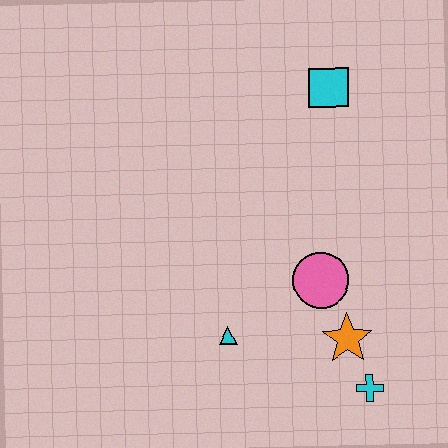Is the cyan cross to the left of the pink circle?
No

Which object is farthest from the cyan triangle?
The cyan square is farthest from the cyan triangle.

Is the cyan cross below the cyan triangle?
Yes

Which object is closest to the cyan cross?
The orange star is closest to the cyan cross.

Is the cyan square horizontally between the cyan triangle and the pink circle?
No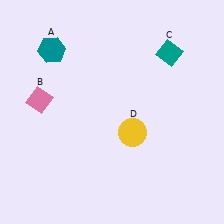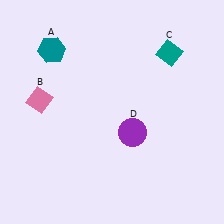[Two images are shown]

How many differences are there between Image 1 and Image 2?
There is 1 difference between the two images.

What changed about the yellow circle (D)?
In Image 1, D is yellow. In Image 2, it changed to purple.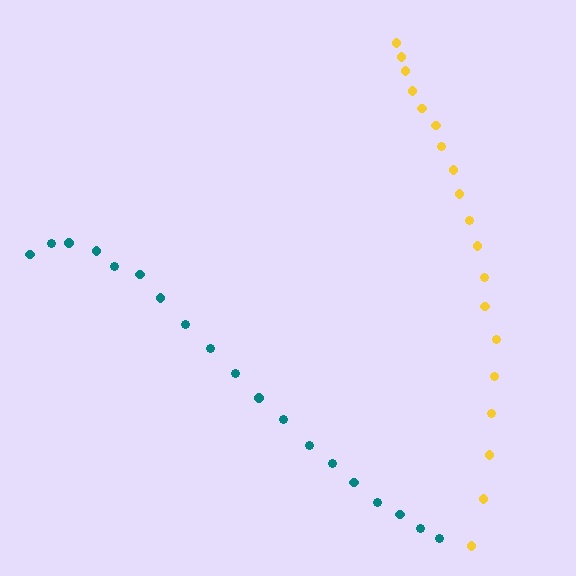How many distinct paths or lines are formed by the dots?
There are 2 distinct paths.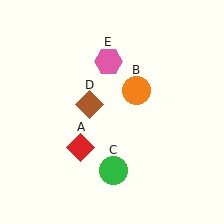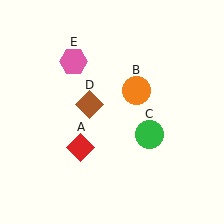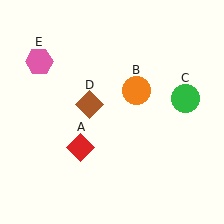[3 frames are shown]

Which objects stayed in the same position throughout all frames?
Red diamond (object A) and orange circle (object B) and brown diamond (object D) remained stationary.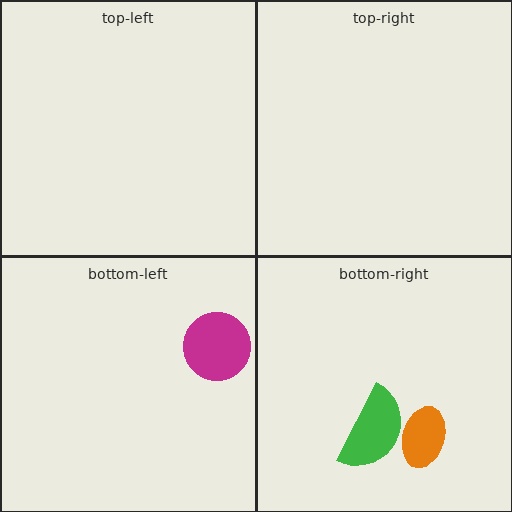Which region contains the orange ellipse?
The bottom-right region.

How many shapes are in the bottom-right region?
2.